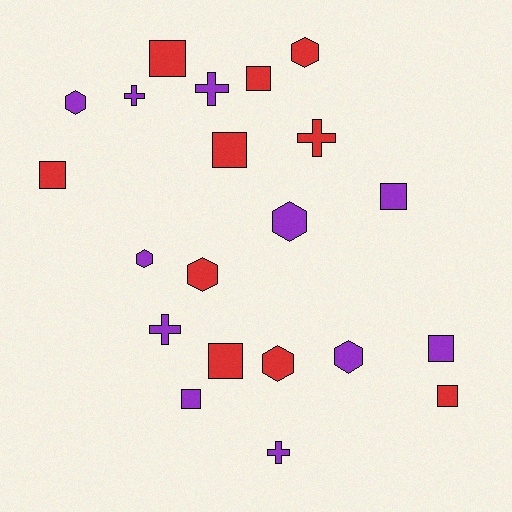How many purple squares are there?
There are 3 purple squares.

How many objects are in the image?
There are 21 objects.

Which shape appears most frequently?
Square, with 9 objects.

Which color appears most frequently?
Purple, with 11 objects.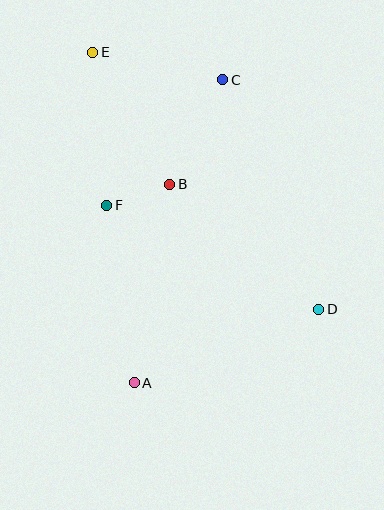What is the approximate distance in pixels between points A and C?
The distance between A and C is approximately 315 pixels.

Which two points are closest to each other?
Points B and F are closest to each other.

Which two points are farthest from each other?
Points D and E are farthest from each other.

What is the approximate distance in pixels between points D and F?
The distance between D and F is approximately 236 pixels.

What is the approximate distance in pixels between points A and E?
The distance between A and E is approximately 333 pixels.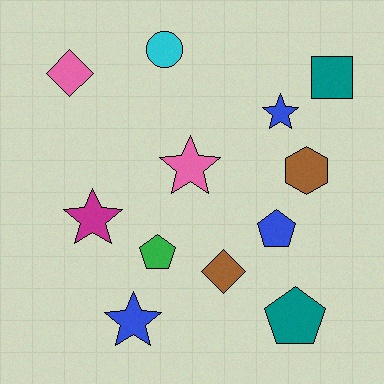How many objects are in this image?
There are 12 objects.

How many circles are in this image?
There is 1 circle.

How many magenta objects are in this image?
There is 1 magenta object.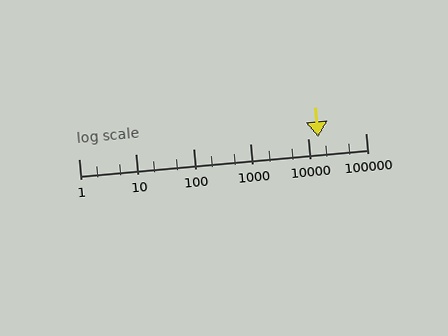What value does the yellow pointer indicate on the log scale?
The pointer indicates approximately 15000.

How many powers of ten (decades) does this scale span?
The scale spans 5 decades, from 1 to 100000.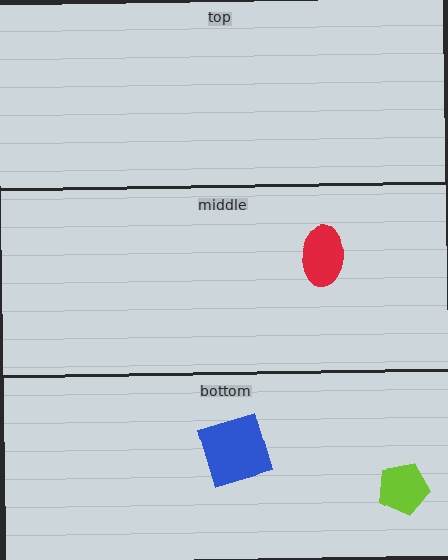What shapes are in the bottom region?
The blue square, the lime pentagon.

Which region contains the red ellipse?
The middle region.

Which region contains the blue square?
The bottom region.